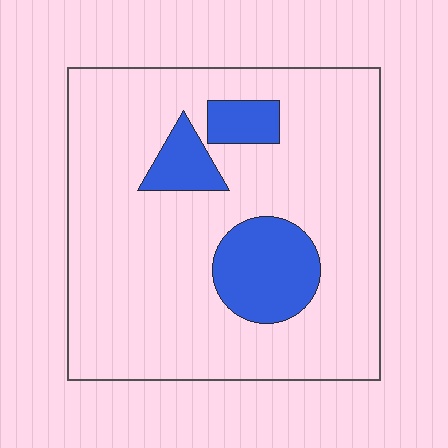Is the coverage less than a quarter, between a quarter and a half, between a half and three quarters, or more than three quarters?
Less than a quarter.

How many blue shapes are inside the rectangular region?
3.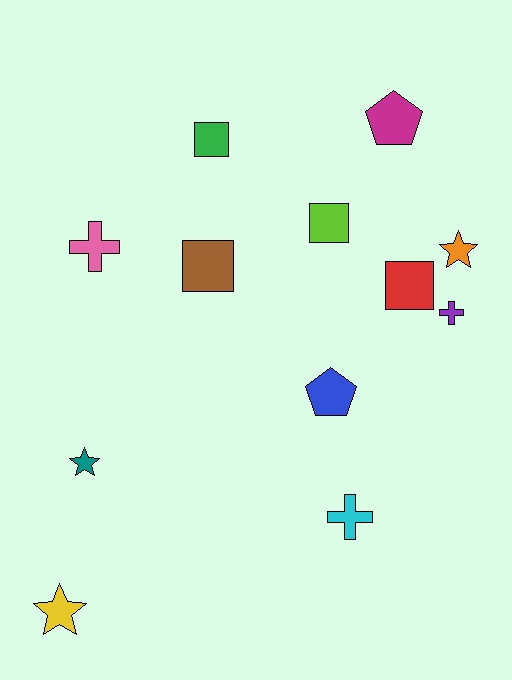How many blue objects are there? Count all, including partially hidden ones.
There is 1 blue object.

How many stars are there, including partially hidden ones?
There are 3 stars.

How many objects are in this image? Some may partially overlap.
There are 12 objects.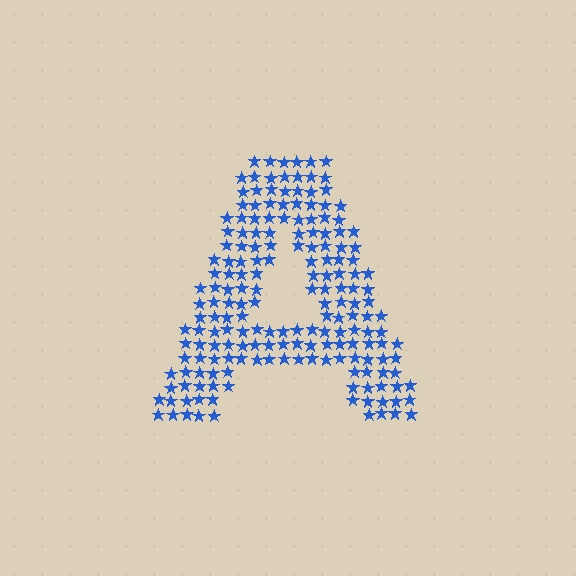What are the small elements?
The small elements are stars.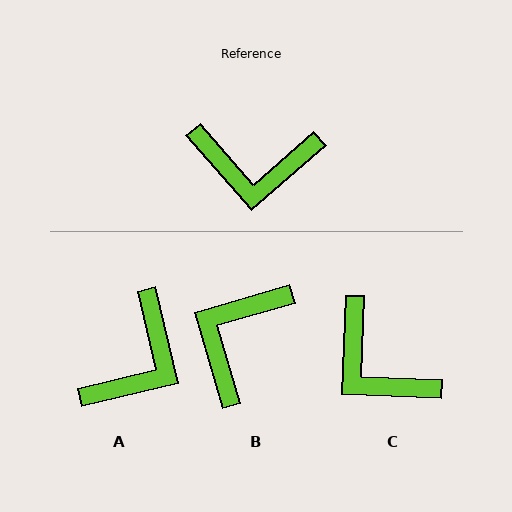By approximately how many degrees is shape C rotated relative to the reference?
Approximately 43 degrees clockwise.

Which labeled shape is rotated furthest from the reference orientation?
B, about 115 degrees away.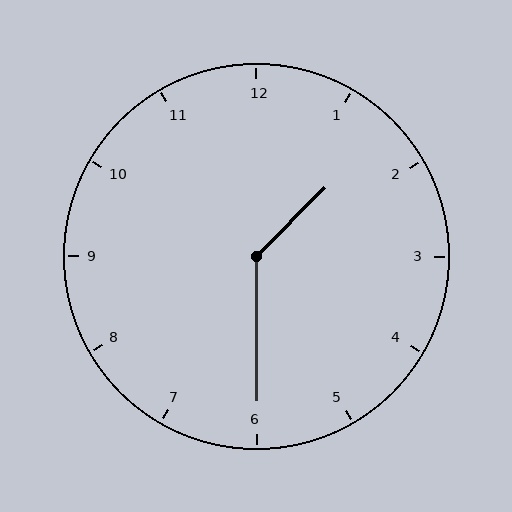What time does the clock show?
1:30.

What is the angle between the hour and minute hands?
Approximately 135 degrees.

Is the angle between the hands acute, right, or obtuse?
It is obtuse.